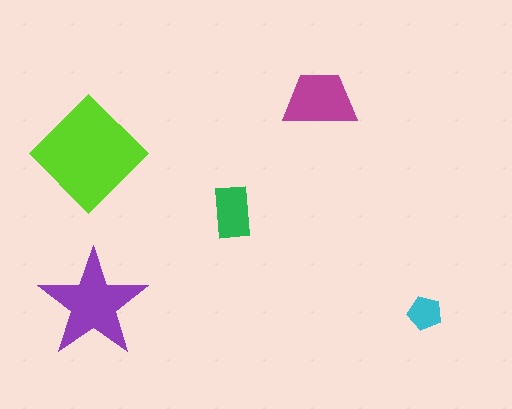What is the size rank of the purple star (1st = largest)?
2nd.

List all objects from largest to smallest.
The lime diamond, the purple star, the magenta trapezoid, the green rectangle, the cyan pentagon.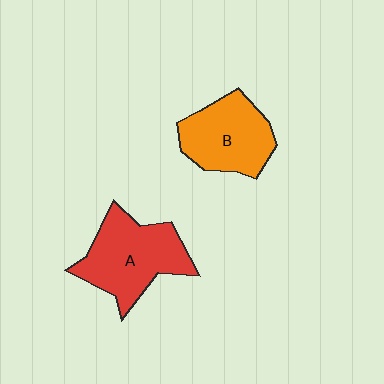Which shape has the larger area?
Shape A (red).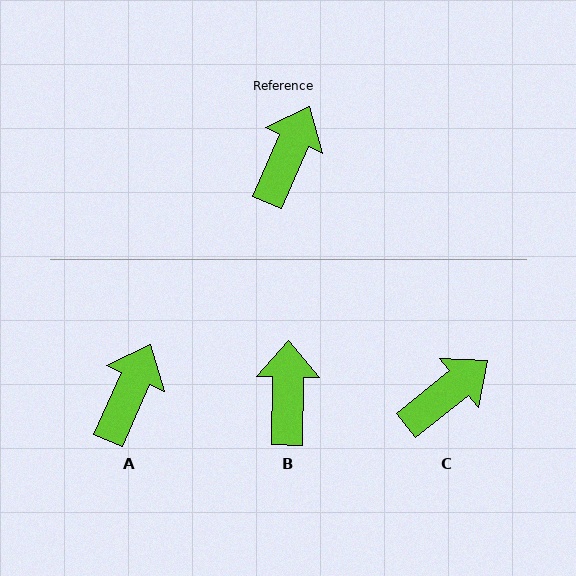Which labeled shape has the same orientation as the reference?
A.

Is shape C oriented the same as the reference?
No, it is off by about 28 degrees.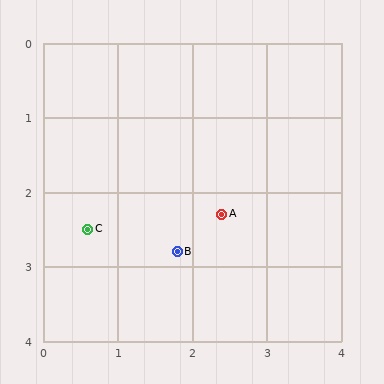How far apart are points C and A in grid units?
Points C and A are about 1.8 grid units apart.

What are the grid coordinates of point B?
Point B is at approximately (1.8, 2.8).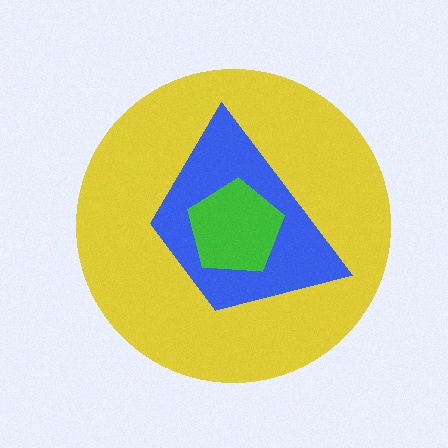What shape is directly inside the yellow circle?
The blue trapezoid.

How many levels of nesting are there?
3.